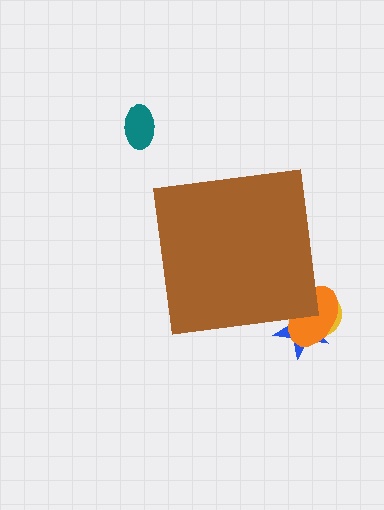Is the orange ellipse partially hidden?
Yes, the orange ellipse is partially hidden behind the brown square.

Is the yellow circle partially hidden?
Yes, the yellow circle is partially hidden behind the brown square.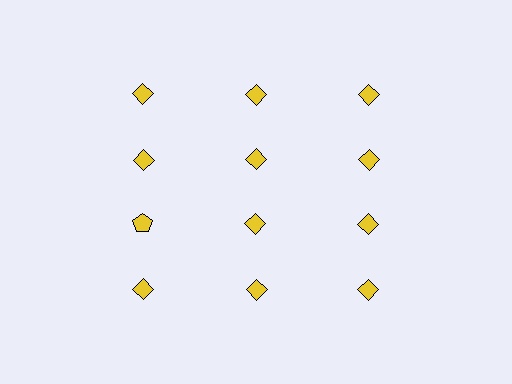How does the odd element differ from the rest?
It has a different shape: pentagon instead of diamond.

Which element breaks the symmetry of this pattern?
The yellow pentagon in the third row, leftmost column breaks the symmetry. All other shapes are yellow diamonds.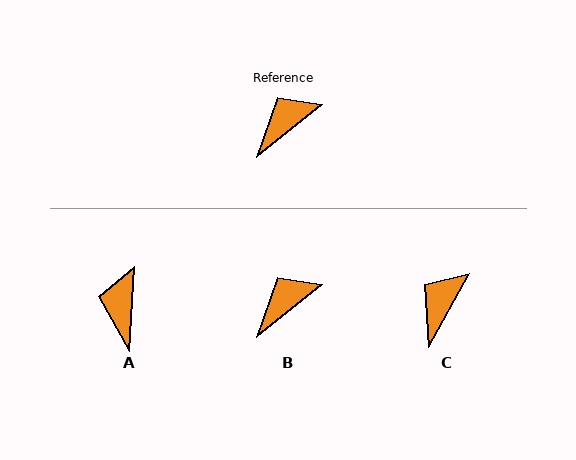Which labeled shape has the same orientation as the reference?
B.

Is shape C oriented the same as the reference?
No, it is off by about 22 degrees.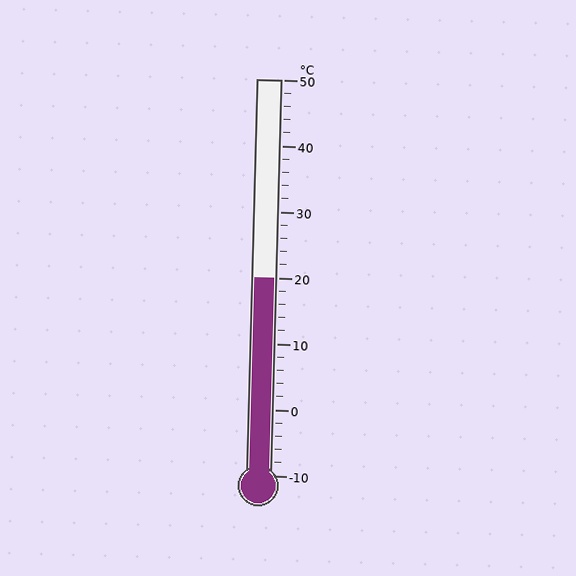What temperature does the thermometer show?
The thermometer shows approximately 20°C.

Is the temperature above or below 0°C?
The temperature is above 0°C.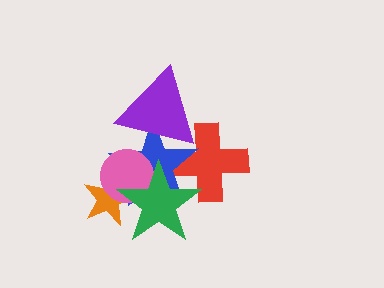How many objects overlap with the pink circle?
3 objects overlap with the pink circle.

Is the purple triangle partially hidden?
No, no other shape covers it.